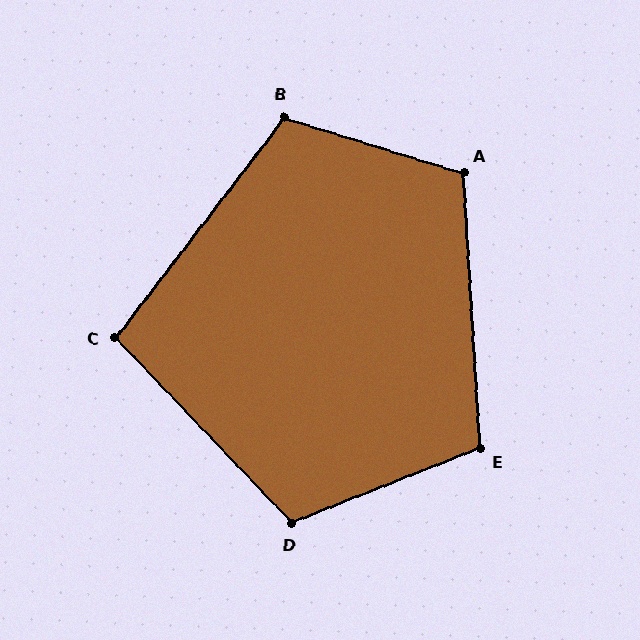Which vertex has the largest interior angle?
D, at approximately 112 degrees.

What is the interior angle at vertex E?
Approximately 108 degrees (obtuse).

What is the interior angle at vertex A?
Approximately 111 degrees (obtuse).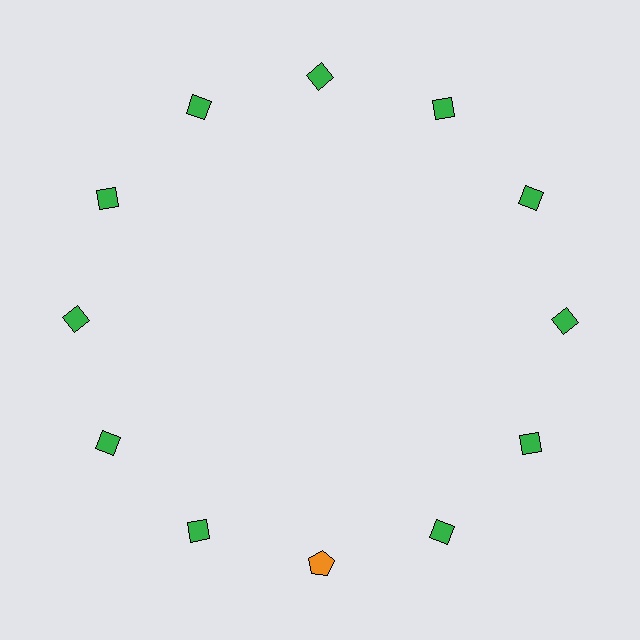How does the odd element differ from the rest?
It differs in both color (orange instead of green) and shape (pentagon instead of diamond).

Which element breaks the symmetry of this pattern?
The orange pentagon at roughly the 6 o'clock position breaks the symmetry. All other shapes are green diamonds.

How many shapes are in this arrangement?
There are 12 shapes arranged in a ring pattern.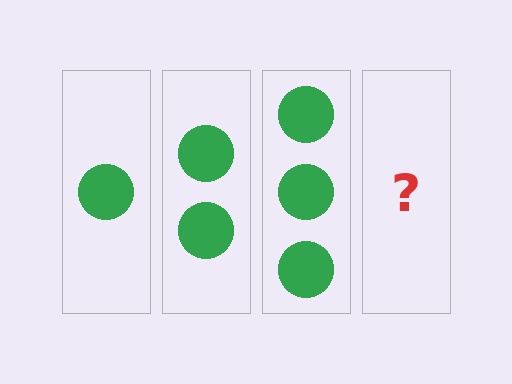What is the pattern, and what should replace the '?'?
The pattern is that each step adds one more circle. The '?' should be 4 circles.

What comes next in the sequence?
The next element should be 4 circles.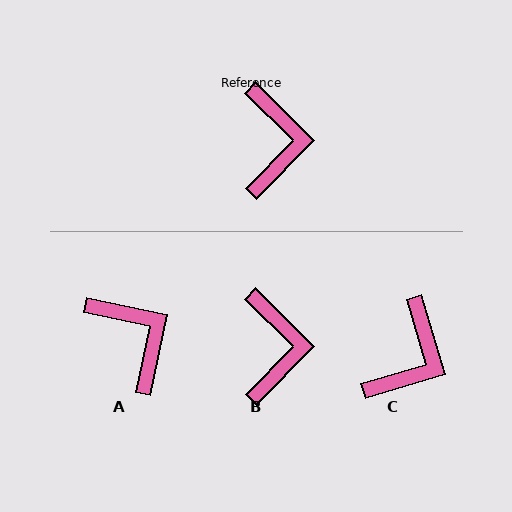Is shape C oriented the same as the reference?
No, it is off by about 29 degrees.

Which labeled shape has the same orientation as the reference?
B.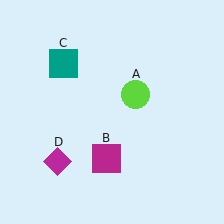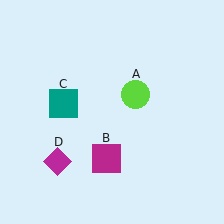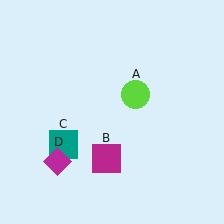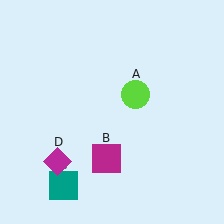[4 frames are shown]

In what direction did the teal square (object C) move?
The teal square (object C) moved down.